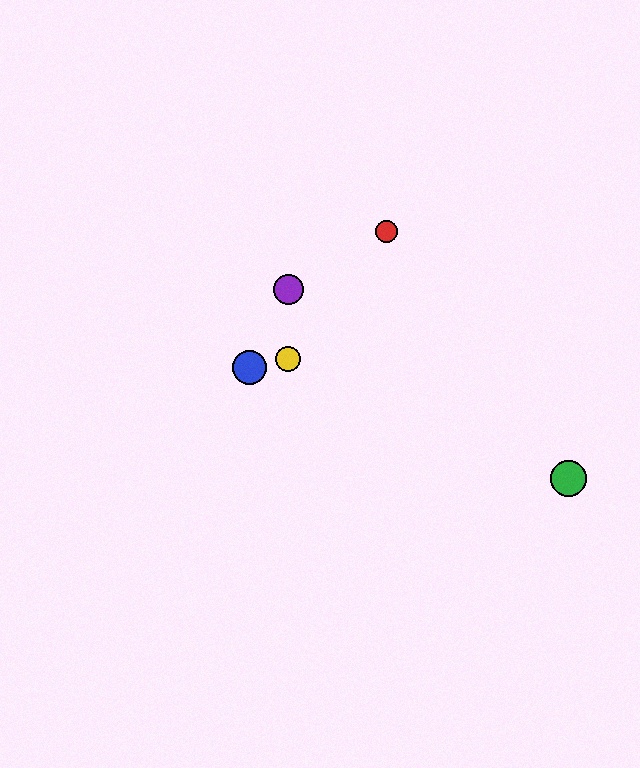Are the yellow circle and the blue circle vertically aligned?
No, the yellow circle is at x≈288 and the blue circle is at x≈249.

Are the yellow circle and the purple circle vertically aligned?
Yes, both are at x≈288.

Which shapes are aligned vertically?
The yellow circle, the purple circle are aligned vertically.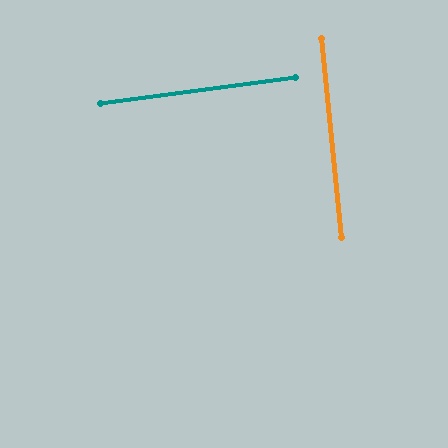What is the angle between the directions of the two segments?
Approximately 88 degrees.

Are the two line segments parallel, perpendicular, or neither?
Perpendicular — they meet at approximately 88°.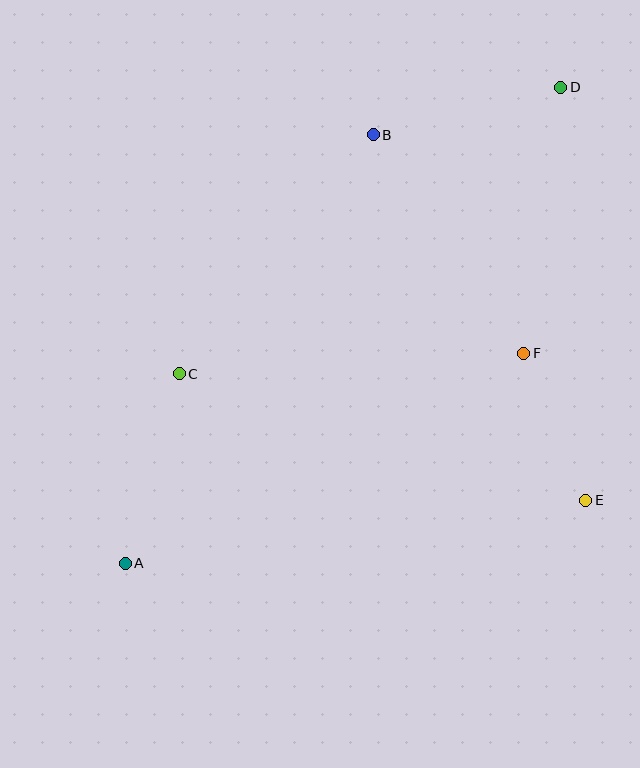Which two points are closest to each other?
Points E and F are closest to each other.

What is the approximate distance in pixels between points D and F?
The distance between D and F is approximately 269 pixels.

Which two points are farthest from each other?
Points A and D are farthest from each other.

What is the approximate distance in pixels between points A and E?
The distance between A and E is approximately 465 pixels.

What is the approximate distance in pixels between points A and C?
The distance between A and C is approximately 197 pixels.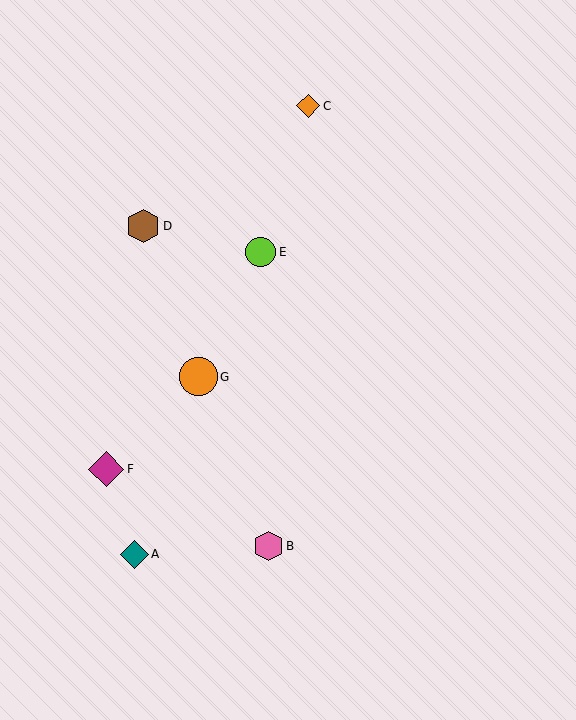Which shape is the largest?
The orange circle (labeled G) is the largest.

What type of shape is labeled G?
Shape G is an orange circle.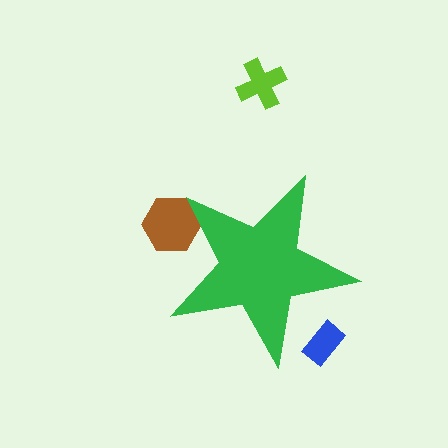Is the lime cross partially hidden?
No, the lime cross is fully visible.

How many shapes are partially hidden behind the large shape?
2 shapes are partially hidden.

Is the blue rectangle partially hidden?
Yes, the blue rectangle is partially hidden behind the green star.